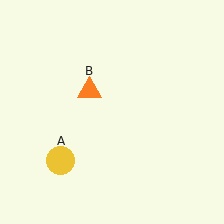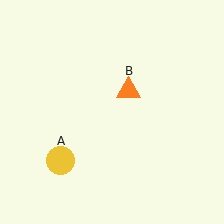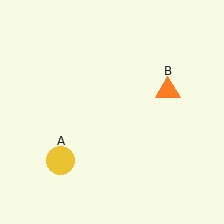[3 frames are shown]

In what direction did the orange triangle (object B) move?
The orange triangle (object B) moved right.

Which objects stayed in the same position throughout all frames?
Yellow circle (object A) remained stationary.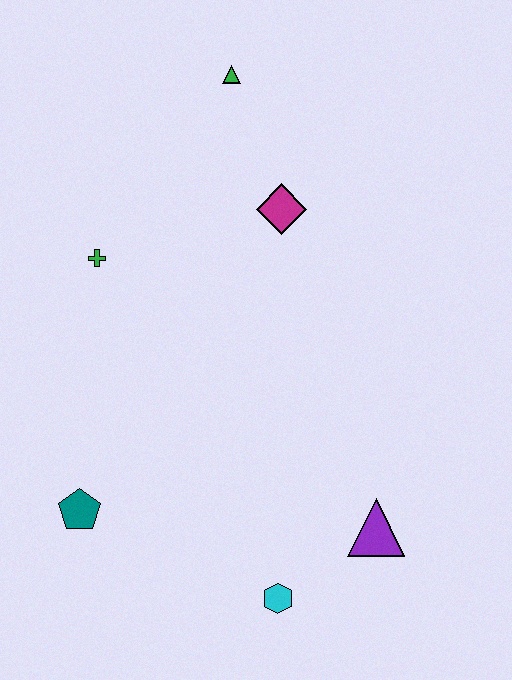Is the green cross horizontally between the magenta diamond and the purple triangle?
No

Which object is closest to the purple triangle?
The cyan hexagon is closest to the purple triangle.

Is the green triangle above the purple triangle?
Yes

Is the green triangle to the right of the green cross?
Yes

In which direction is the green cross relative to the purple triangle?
The green cross is to the left of the purple triangle.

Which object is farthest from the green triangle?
The cyan hexagon is farthest from the green triangle.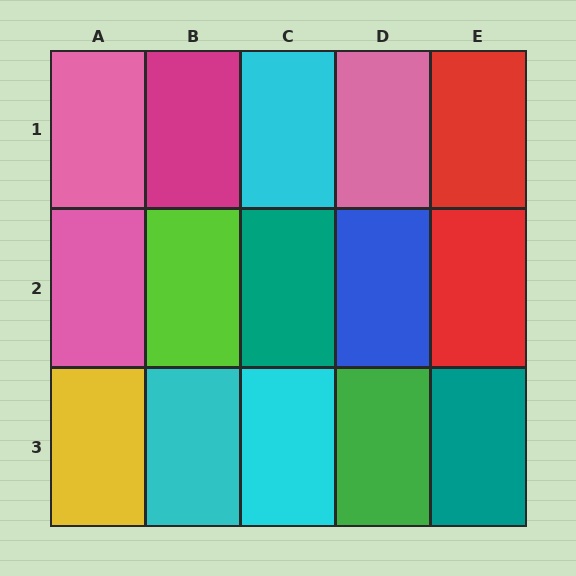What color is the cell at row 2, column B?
Lime.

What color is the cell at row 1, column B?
Magenta.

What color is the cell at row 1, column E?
Red.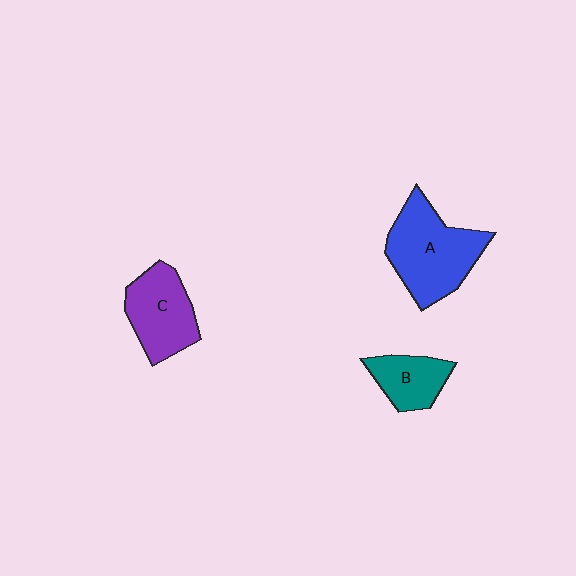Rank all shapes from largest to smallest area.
From largest to smallest: A (blue), C (purple), B (teal).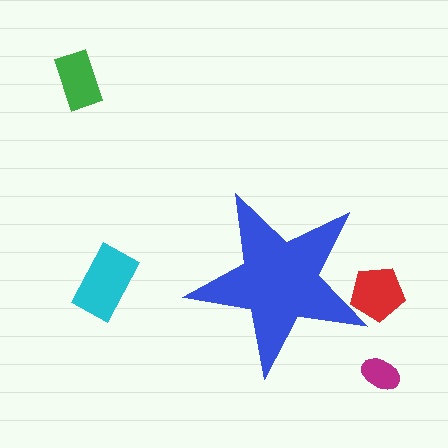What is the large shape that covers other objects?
A blue star.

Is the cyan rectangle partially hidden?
No, the cyan rectangle is fully visible.